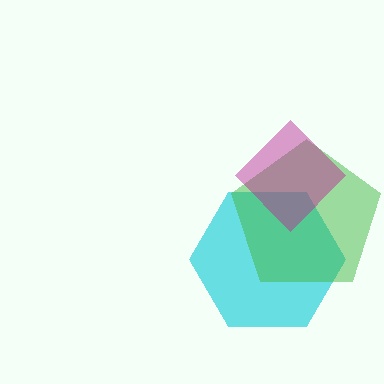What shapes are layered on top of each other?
The layered shapes are: a cyan hexagon, a green pentagon, a magenta diamond.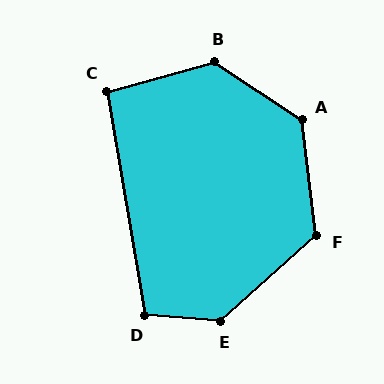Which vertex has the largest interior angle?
E, at approximately 134 degrees.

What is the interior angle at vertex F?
Approximately 125 degrees (obtuse).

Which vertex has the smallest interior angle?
C, at approximately 96 degrees.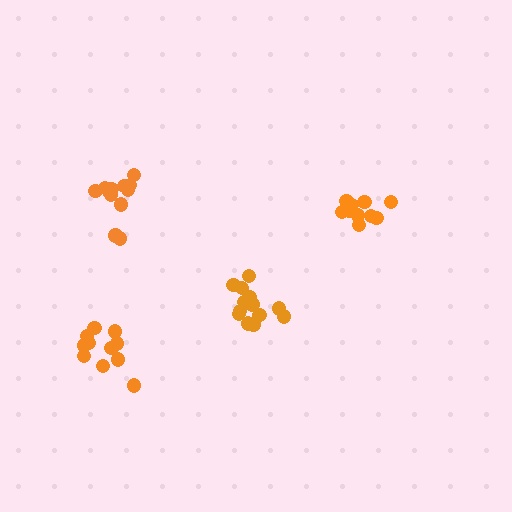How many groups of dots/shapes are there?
There are 4 groups.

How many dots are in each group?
Group 1: 12 dots, Group 2: 10 dots, Group 3: 11 dots, Group 4: 14 dots (47 total).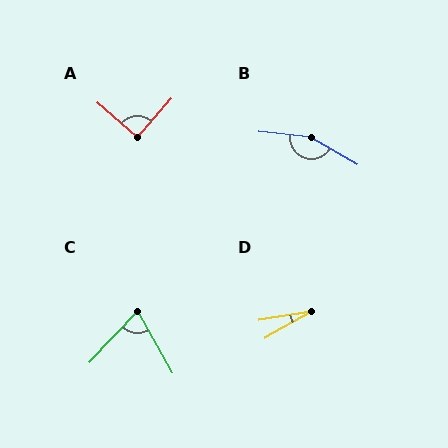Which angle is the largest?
B, at approximately 156 degrees.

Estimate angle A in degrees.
Approximately 90 degrees.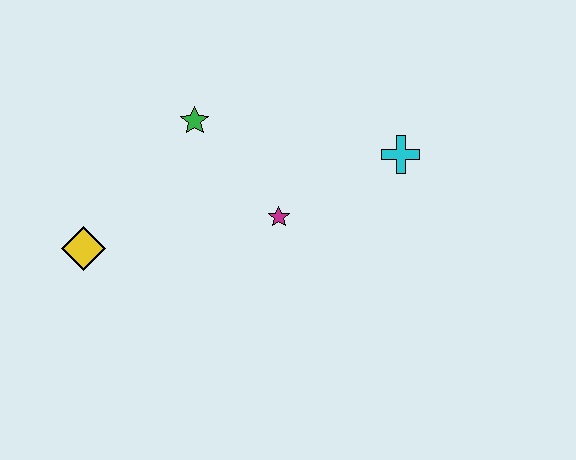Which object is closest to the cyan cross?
The magenta star is closest to the cyan cross.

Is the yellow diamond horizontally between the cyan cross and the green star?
No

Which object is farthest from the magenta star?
The yellow diamond is farthest from the magenta star.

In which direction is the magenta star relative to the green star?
The magenta star is below the green star.